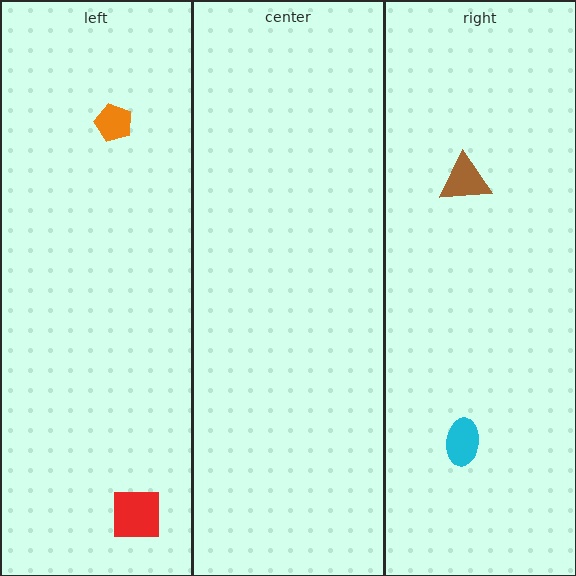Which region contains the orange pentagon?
The left region.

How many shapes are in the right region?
2.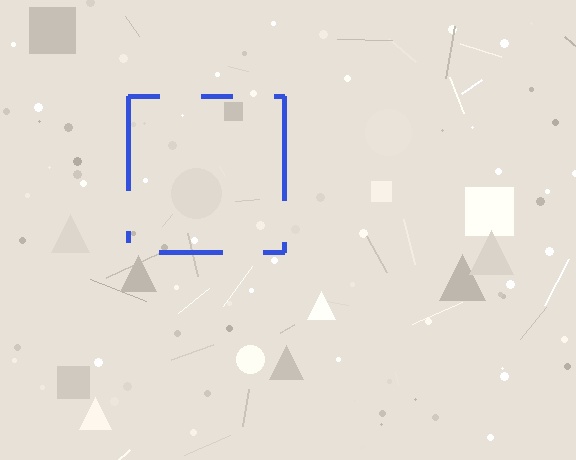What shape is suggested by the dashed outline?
The dashed outline suggests a square.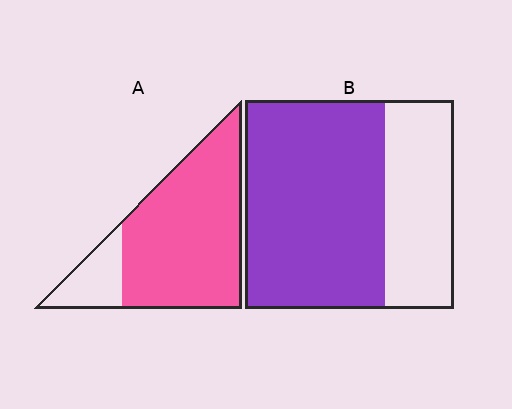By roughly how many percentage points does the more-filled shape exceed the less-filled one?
By roughly 15 percentage points (A over B).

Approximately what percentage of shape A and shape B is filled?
A is approximately 80% and B is approximately 65%.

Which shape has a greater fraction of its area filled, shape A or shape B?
Shape A.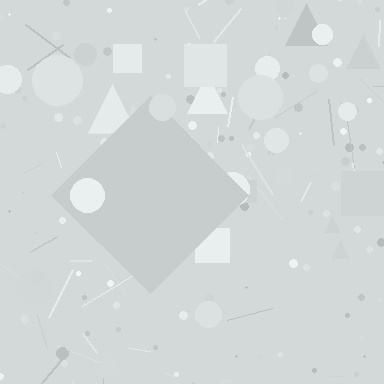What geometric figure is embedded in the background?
A diamond is embedded in the background.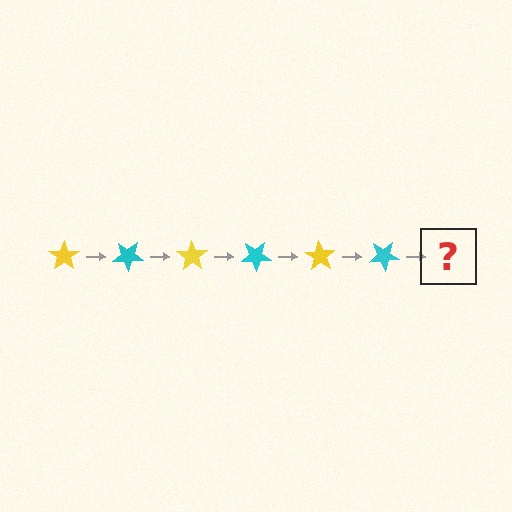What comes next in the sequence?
The next element should be a yellow star, rotated 210 degrees from the start.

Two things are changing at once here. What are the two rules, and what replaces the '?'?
The two rules are that it rotates 35 degrees each step and the color cycles through yellow and cyan. The '?' should be a yellow star, rotated 210 degrees from the start.